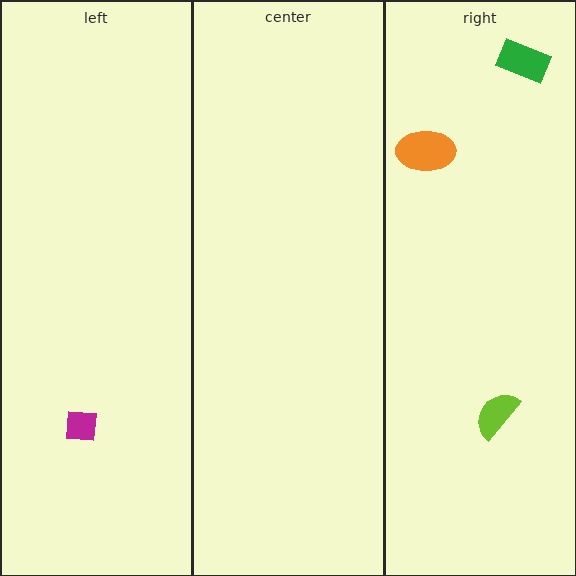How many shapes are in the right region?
3.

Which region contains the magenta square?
The left region.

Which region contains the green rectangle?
The right region.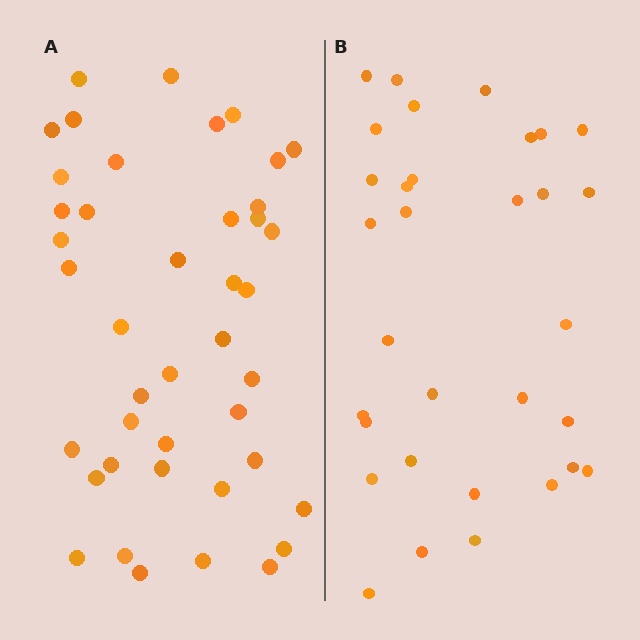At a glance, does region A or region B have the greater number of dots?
Region A (the left region) has more dots.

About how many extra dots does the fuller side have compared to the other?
Region A has roughly 10 or so more dots than region B.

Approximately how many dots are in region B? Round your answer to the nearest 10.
About 30 dots. (The exact count is 32, which rounds to 30.)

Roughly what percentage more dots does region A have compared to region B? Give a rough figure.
About 30% more.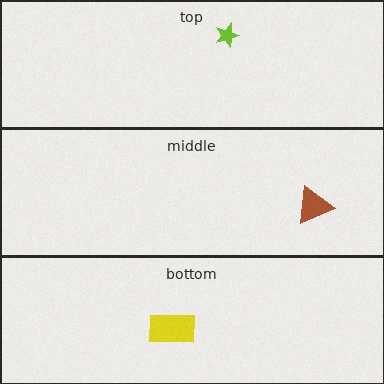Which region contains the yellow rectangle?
The bottom region.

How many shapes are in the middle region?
1.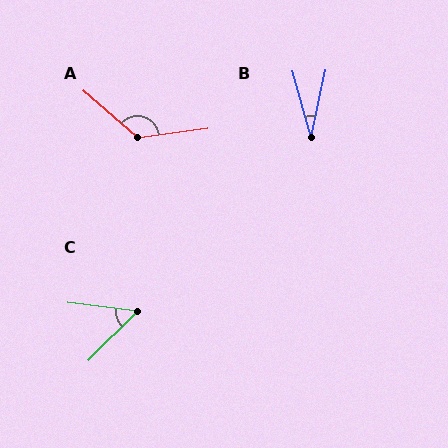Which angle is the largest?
A, at approximately 131 degrees.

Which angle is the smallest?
B, at approximately 28 degrees.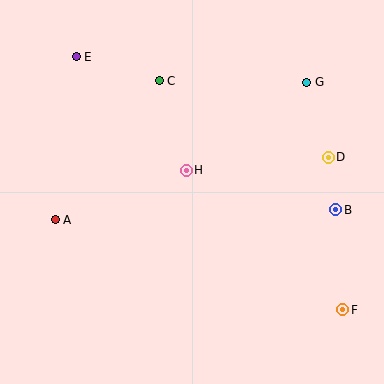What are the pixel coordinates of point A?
Point A is at (55, 220).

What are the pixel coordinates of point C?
Point C is at (159, 81).